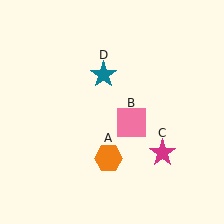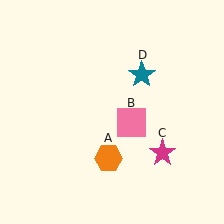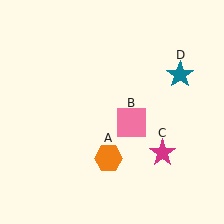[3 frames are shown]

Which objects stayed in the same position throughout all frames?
Orange hexagon (object A) and pink square (object B) and magenta star (object C) remained stationary.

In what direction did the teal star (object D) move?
The teal star (object D) moved right.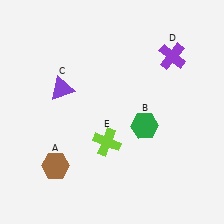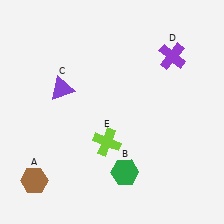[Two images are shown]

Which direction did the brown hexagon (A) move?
The brown hexagon (A) moved left.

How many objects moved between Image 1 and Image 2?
2 objects moved between the two images.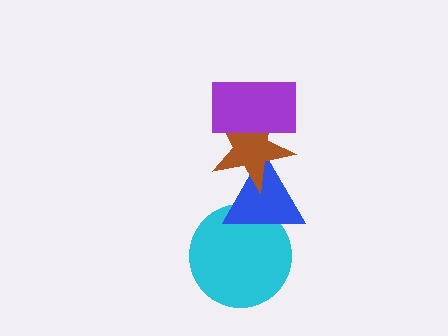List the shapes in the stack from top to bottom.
From top to bottom: the purple rectangle, the brown star, the blue triangle, the cyan circle.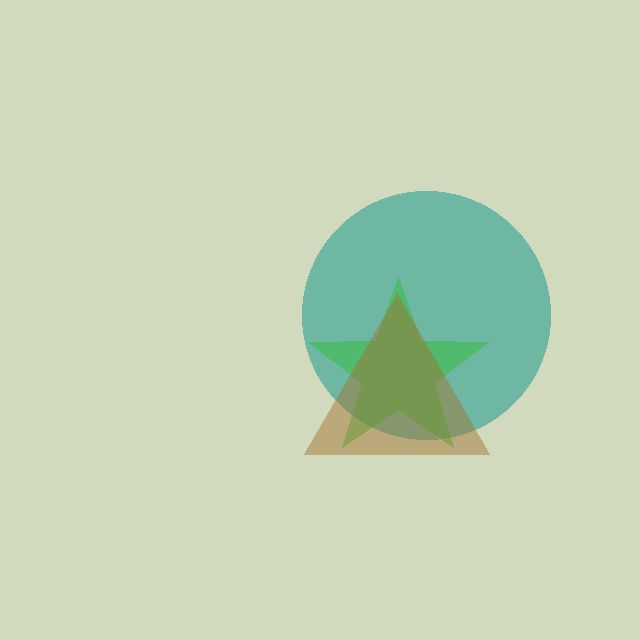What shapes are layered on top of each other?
The layered shapes are: a teal circle, a green star, a brown triangle.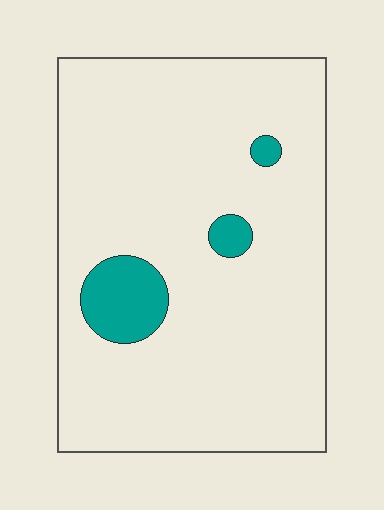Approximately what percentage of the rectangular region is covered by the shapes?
Approximately 10%.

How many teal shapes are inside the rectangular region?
3.